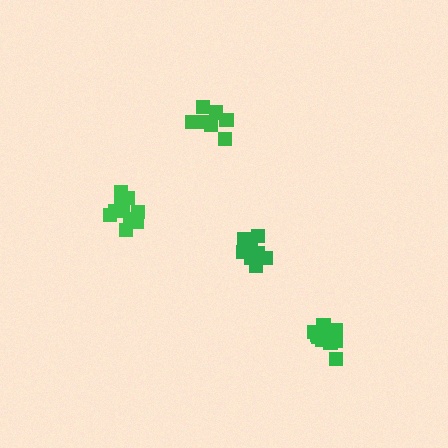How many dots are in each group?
Group 1: 8 dots, Group 2: 10 dots, Group 3: 12 dots, Group 4: 11 dots (41 total).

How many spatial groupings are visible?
There are 4 spatial groupings.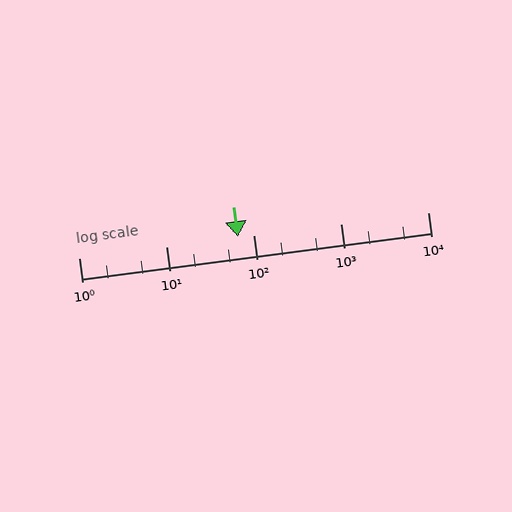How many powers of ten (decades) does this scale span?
The scale spans 4 decades, from 1 to 10000.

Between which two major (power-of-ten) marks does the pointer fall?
The pointer is between 10 and 100.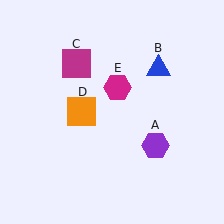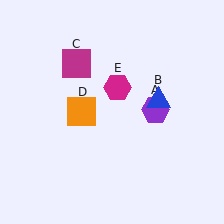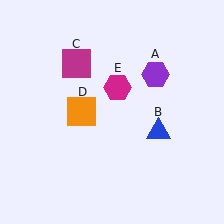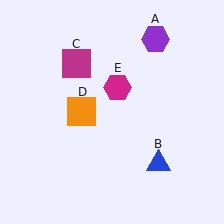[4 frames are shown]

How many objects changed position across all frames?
2 objects changed position: purple hexagon (object A), blue triangle (object B).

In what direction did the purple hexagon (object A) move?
The purple hexagon (object A) moved up.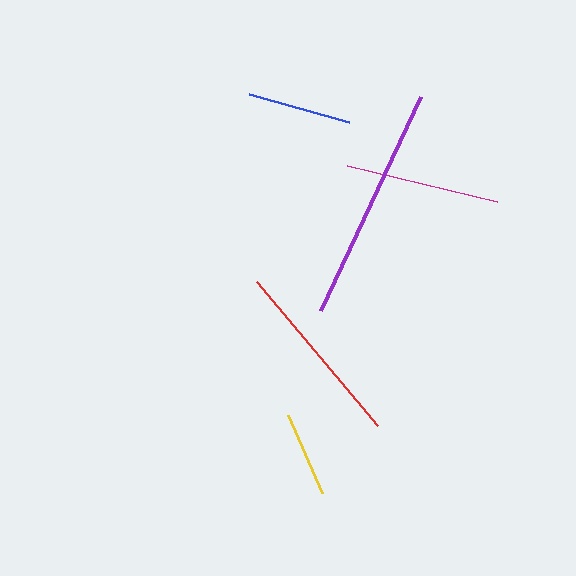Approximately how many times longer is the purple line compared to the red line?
The purple line is approximately 1.3 times the length of the red line.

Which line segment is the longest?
The purple line is the longest at approximately 236 pixels.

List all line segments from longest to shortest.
From longest to shortest: purple, red, magenta, blue, yellow.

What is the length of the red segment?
The red segment is approximately 188 pixels long.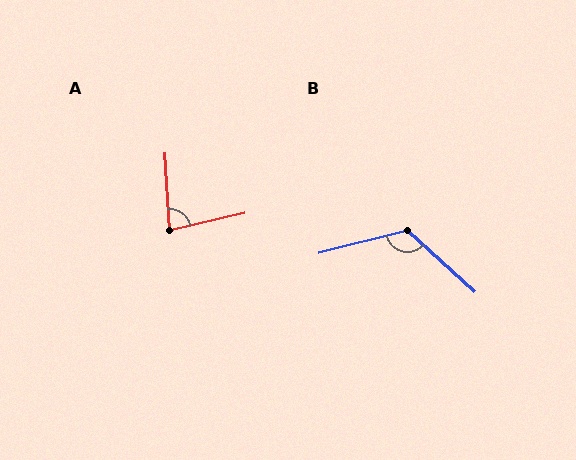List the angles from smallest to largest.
A (80°), B (123°).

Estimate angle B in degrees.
Approximately 123 degrees.